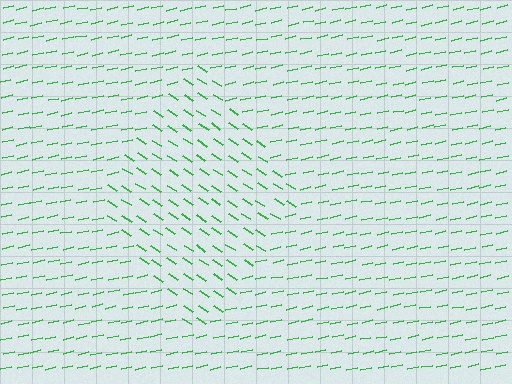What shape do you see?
I see a diamond.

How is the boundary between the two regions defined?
The boundary is defined purely by a change in line orientation (approximately 45 degrees difference). All lines are the same color and thickness.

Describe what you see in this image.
The image is filled with small green line segments. A diamond region in the image has lines oriented differently from the surrounding lines, creating a visible texture boundary.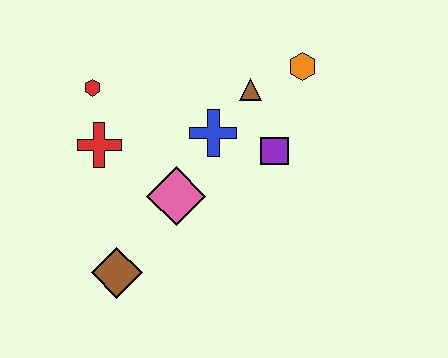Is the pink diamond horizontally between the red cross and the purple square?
Yes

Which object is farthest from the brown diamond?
The orange hexagon is farthest from the brown diamond.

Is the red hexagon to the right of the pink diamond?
No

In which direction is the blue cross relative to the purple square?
The blue cross is to the left of the purple square.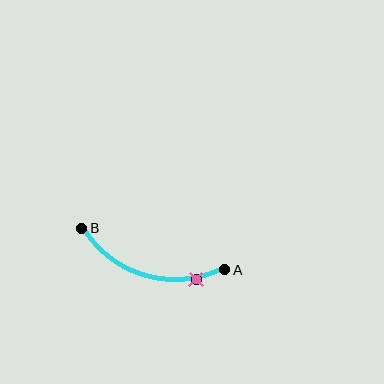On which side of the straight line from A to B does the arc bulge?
The arc bulges below the straight line connecting A and B.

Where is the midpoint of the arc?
The arc midpoint is the point on the curve farthest from the straight line joining A and B. It sits below that line.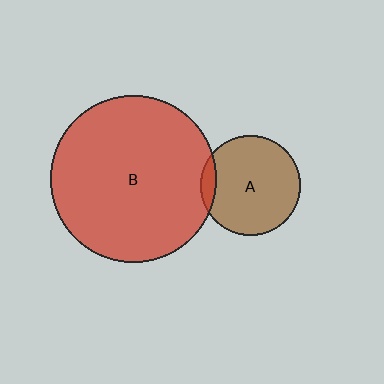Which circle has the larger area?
Circle B (red).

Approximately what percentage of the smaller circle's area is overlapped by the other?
Approximately 10%.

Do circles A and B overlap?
Yes.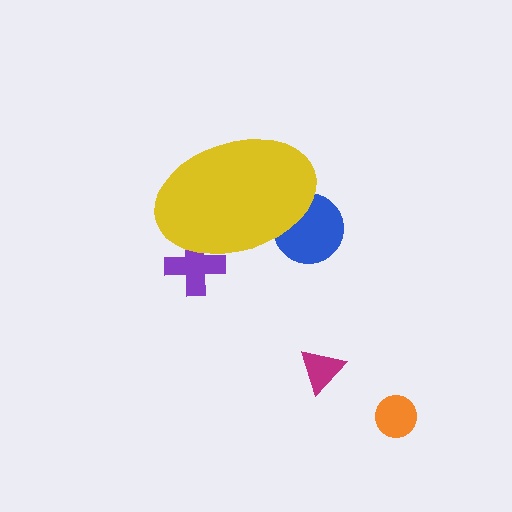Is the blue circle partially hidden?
Yes, the blue circle is partially hidden behind the yellow ellipse.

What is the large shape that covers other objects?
A yellow ellipse.